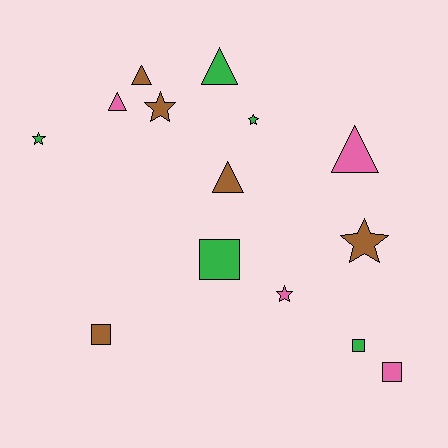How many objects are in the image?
There are 14 objects.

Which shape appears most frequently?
Triangle, with 5 objects.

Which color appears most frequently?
Brown, with 5 objects.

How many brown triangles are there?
There are 2 brown triangles.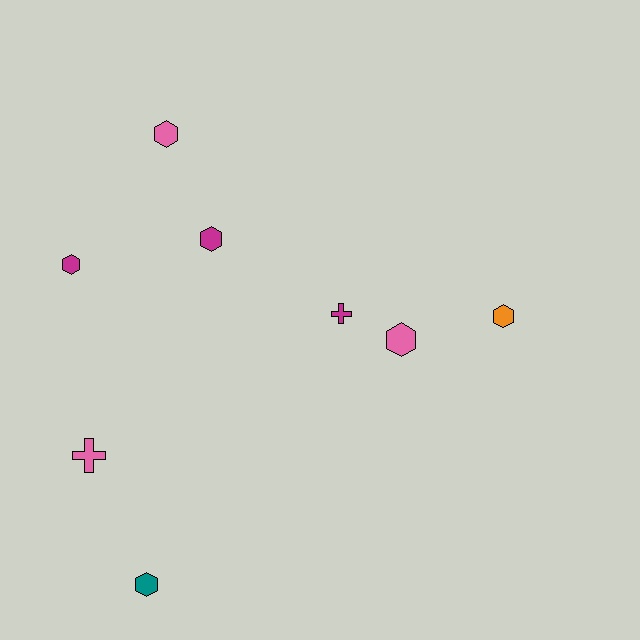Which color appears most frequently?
Magenta, with 3 objects.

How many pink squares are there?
There are no pink squares.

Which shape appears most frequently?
Hexagon, with 6 objects.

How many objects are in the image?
There are 8 objects.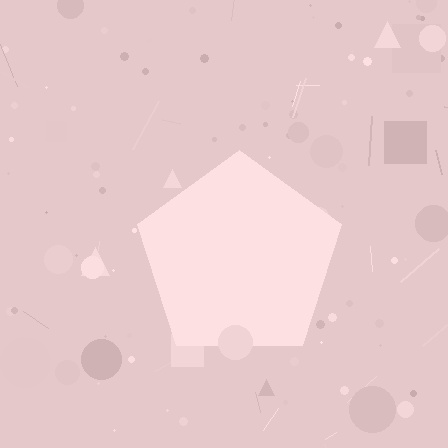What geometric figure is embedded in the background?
A pentagon is embedded in the background.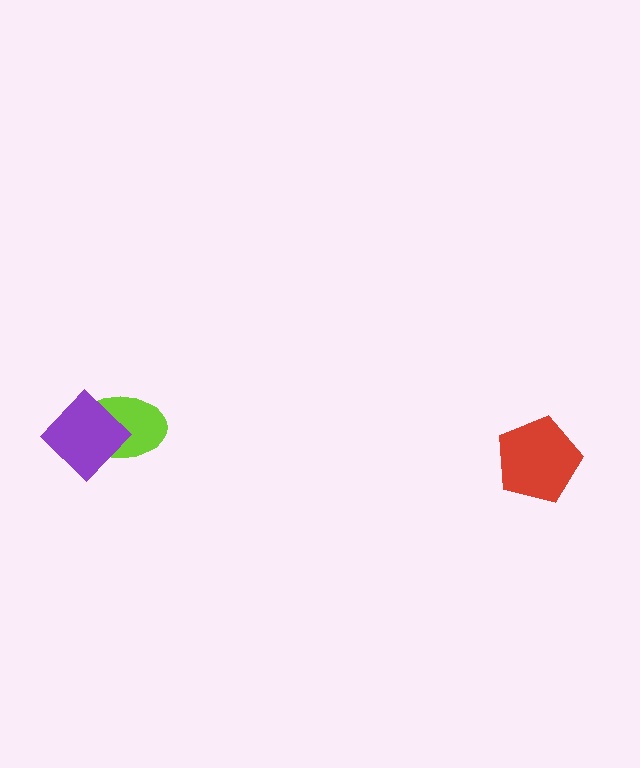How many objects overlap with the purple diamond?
1 object overlaps with the purple diamond.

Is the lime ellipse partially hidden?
Yes, it is partially covered by another shape.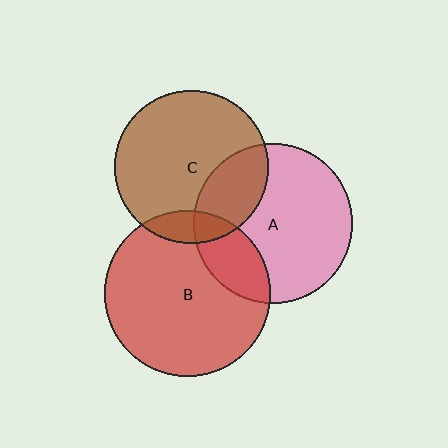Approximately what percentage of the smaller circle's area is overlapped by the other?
Approximately 20%.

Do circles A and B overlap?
Yes.